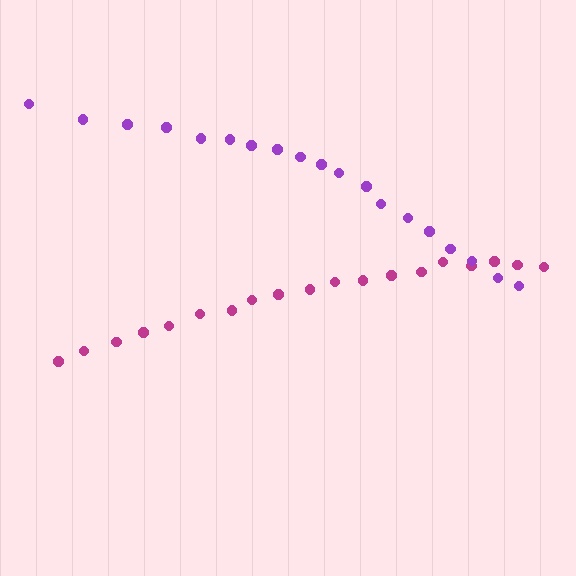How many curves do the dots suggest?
There are 2 distinct paths.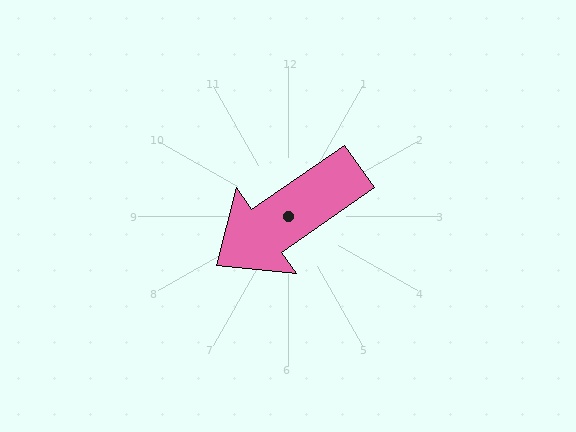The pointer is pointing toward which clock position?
Roughly 8 o'clock.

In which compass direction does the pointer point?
Southwest.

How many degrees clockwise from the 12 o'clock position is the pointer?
Approximately 235 degrees.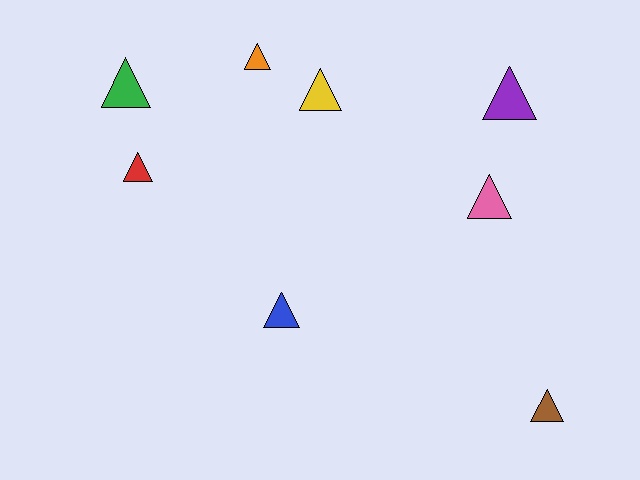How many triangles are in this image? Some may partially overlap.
There are 8 triangles.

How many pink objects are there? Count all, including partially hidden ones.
There is 1 pink object.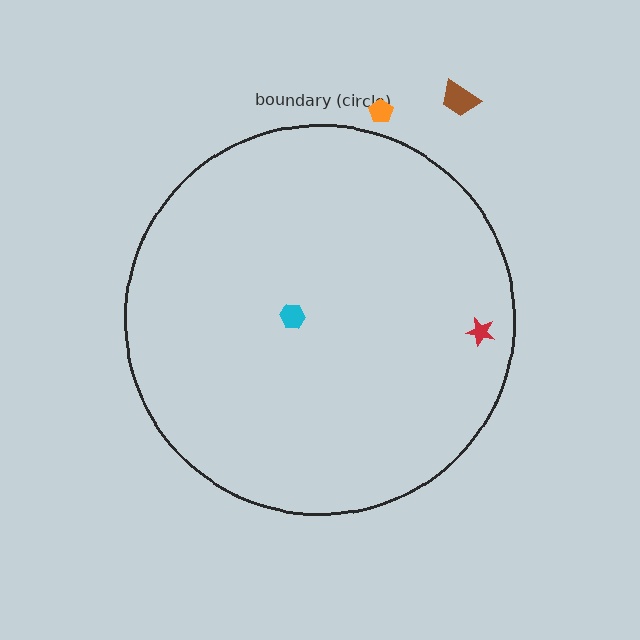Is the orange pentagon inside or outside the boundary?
Outside.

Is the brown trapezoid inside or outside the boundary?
Outside.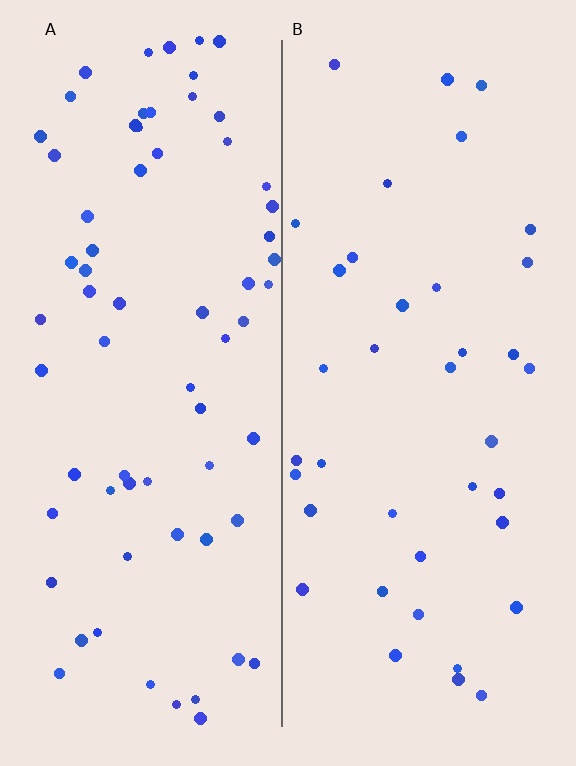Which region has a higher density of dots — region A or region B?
A (the left).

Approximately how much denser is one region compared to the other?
Approximately 1.8× — region A over region B.